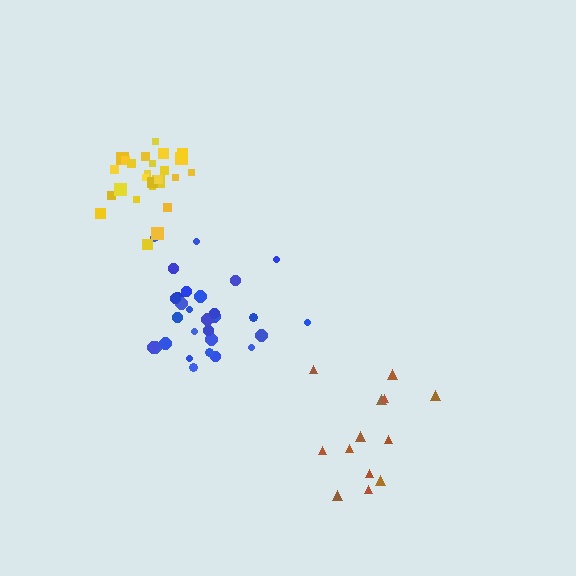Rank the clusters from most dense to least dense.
yellow, blue, brown.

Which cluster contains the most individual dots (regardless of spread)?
Blue (30).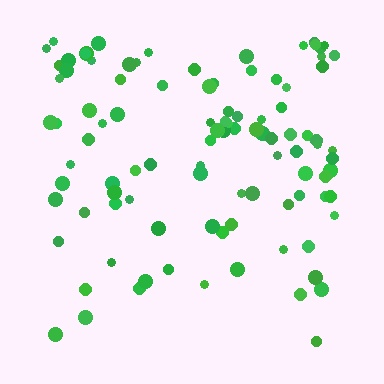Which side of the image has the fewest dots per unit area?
The bottom.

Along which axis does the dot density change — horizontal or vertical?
Vertical.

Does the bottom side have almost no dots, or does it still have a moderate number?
Still a moderate number, just noticeably fewer than the top.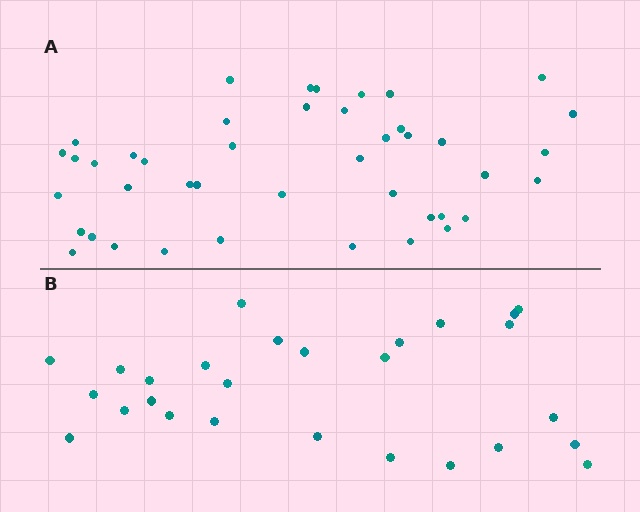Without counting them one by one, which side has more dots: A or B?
Region A (the top region) has more dots.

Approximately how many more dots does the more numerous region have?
Region A has approximately 15 more dots than region B.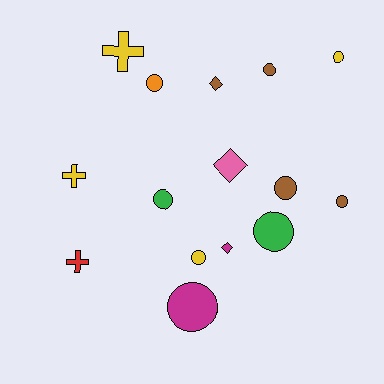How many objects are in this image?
There are 15 objects.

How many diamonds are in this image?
There are 3 diamonds.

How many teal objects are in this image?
There are no teal objects.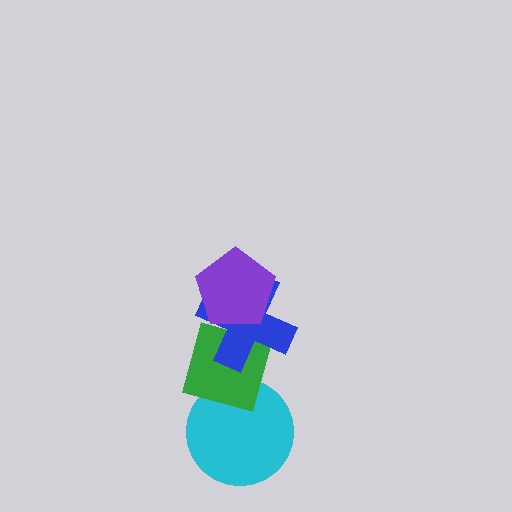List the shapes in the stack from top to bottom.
From top to bottom: the purple pentagon, the blue cross, the green diamond, the cyan circle.